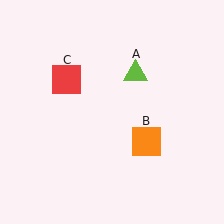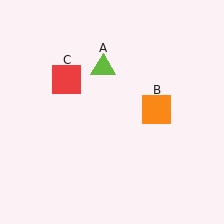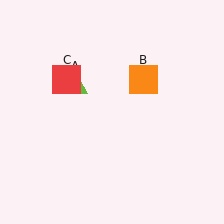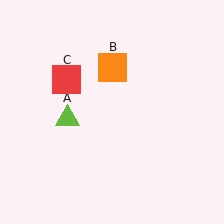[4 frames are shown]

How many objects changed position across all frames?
2 objects changed position: lime triangle (object A), orange square (object B).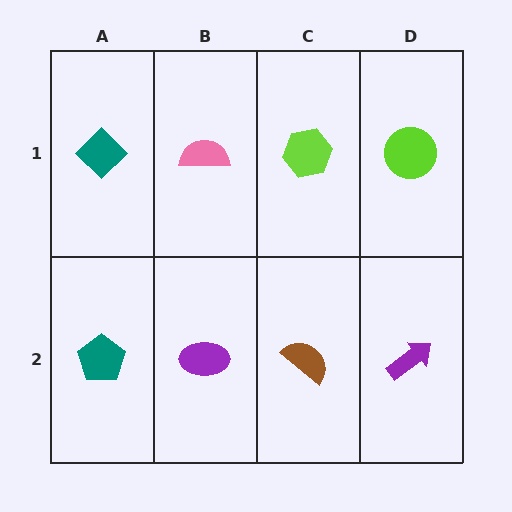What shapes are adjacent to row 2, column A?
A teal diamond (row 1, column A), a purple ellipse (row 2, column B).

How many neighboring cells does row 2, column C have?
3.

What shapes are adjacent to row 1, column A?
A teal pentagon (row 2, column A), a pink semicircle (row 1, column B).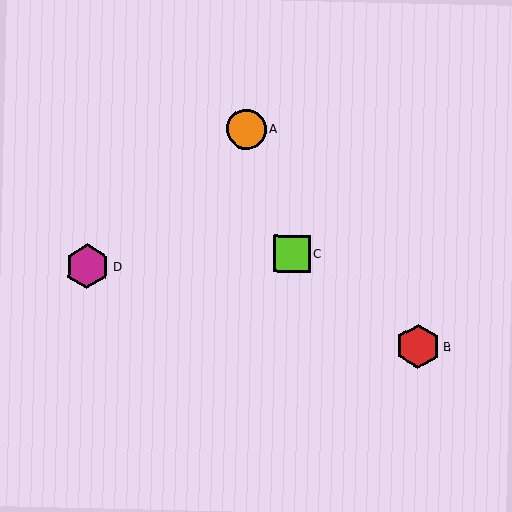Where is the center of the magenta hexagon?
The center of the magenta hexagon is at (87, 266).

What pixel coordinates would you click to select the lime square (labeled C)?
Click at (292, 254) to select the lime square C.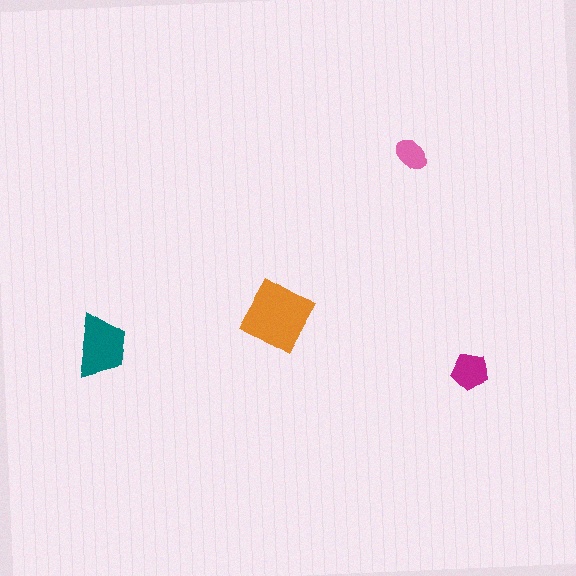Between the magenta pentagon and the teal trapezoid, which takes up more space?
The teal trapezoid.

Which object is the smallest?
The pink ellipse.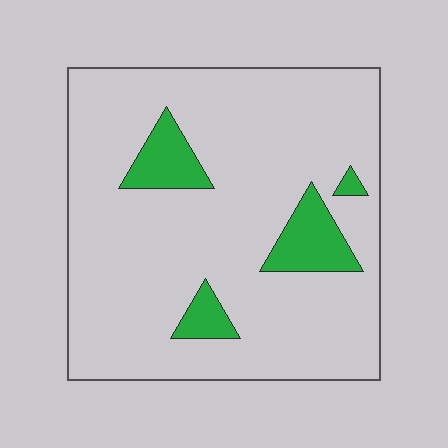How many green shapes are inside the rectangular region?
4.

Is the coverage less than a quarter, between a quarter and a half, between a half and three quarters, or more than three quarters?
Less than a quarter.